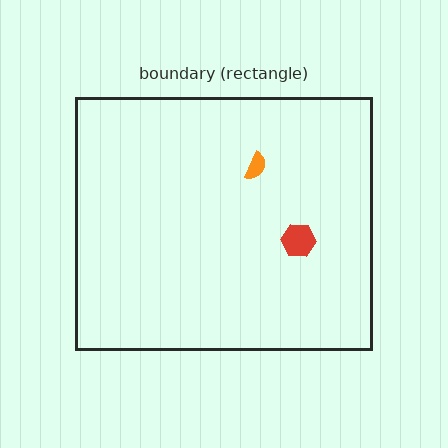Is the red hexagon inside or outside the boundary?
Inside.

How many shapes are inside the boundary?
2 inside, 0 outside.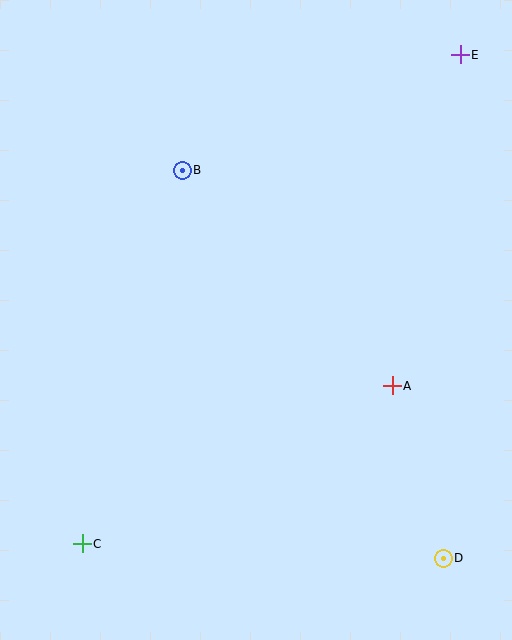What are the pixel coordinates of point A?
Point A is at (392, 386).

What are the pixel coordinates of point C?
Point C is at (82, 544).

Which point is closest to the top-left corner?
Point B is closest to the top-left corner.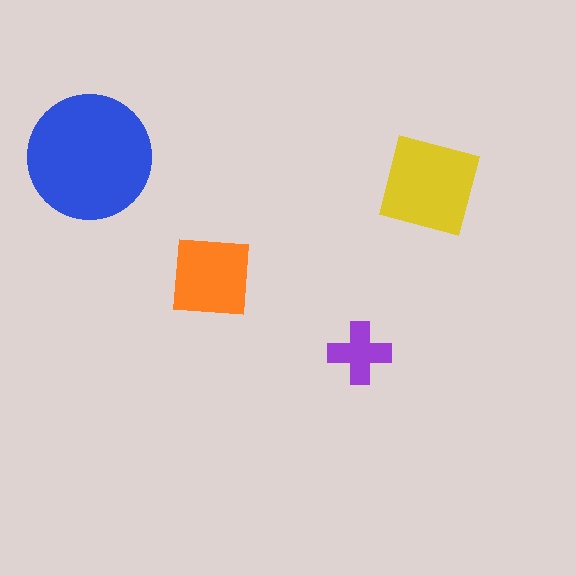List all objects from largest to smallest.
The blue circle, the yellow square, the orange square, the purple cross.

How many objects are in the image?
There are 4 objects in the image.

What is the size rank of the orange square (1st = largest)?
3rd.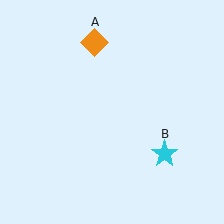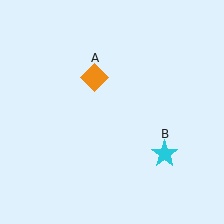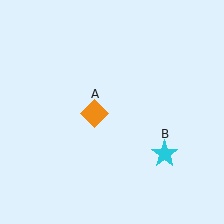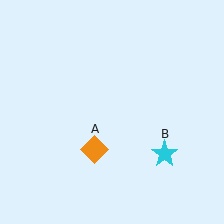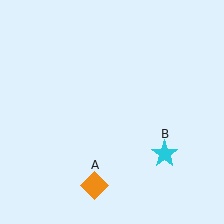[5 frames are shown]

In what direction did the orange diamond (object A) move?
The orange diamond (object A) moved down.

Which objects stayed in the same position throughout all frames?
Cyan star (object B) remained stationary.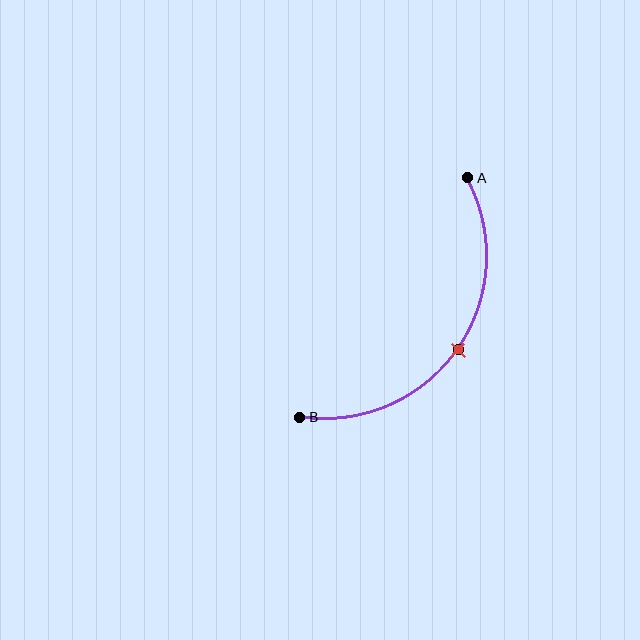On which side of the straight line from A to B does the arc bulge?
The arc bulges below and to the right of the straight line connecting A and B.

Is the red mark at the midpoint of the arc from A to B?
Yes. The red mark lies on the arc at equal arc-length from both A and B — it is the arc midpoint.